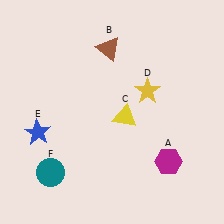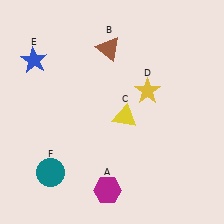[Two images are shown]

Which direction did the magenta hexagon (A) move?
The magenta hexagon (A) moved left.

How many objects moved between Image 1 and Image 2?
2 objects moved between the two images.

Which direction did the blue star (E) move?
The blue star (E) moved up.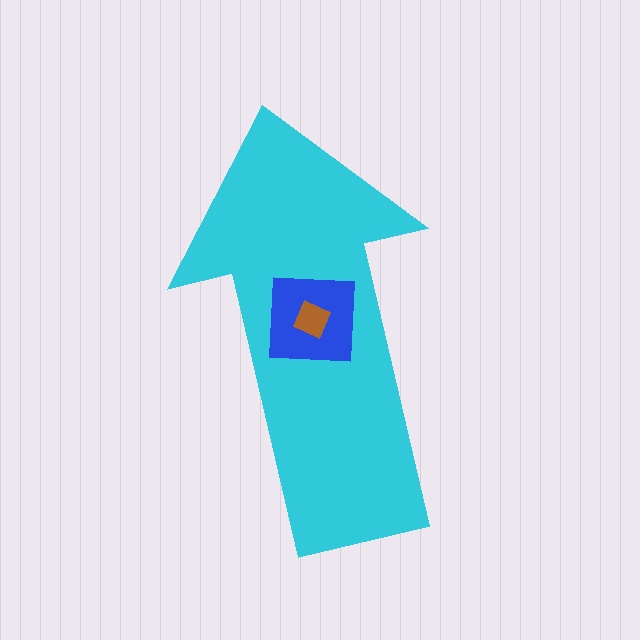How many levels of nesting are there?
3.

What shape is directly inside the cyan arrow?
The blue square.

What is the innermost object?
The brown square.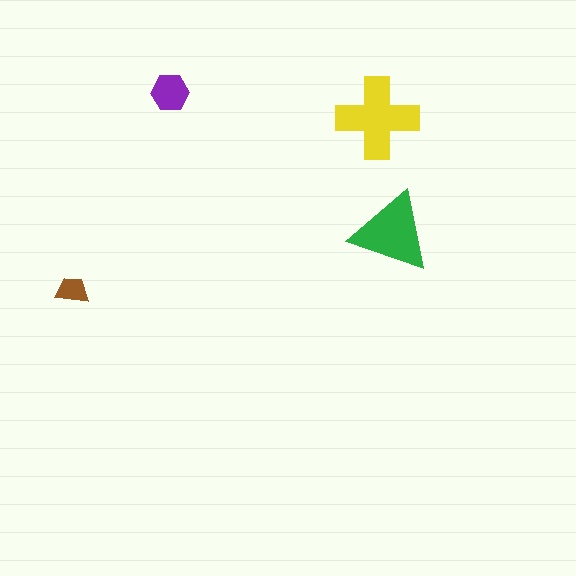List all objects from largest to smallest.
The yellow cross, the green triangle, the purple hexagon, the brown trapezoid.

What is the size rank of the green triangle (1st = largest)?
2nd.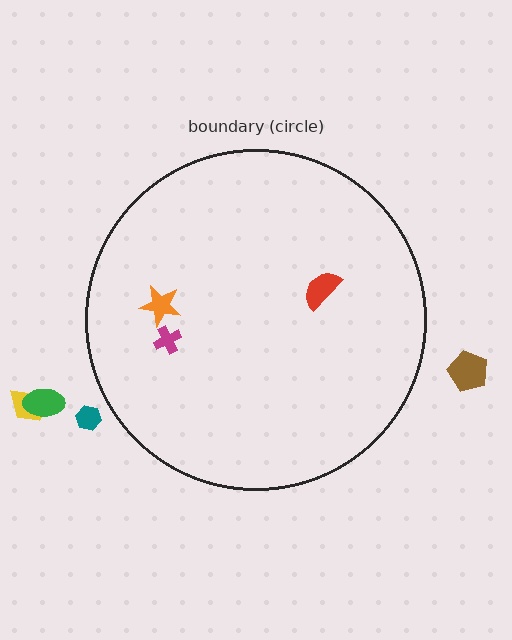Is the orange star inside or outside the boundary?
Inside.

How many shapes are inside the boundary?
3 inside, 4 outside.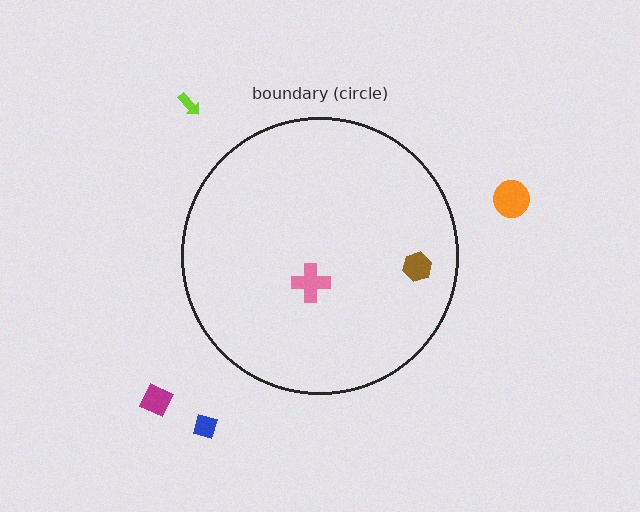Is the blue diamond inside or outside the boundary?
Outside.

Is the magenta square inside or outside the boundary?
Outside.